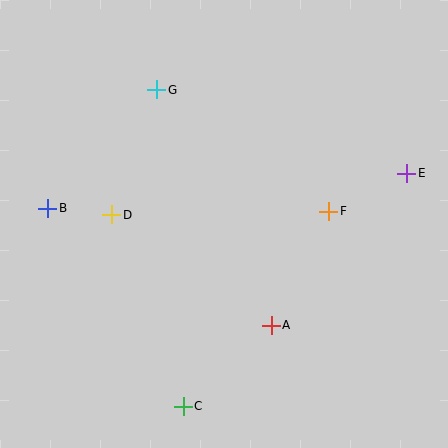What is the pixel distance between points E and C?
The distance between E and C is 323 pixels.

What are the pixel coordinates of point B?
Point B is at (48, 208).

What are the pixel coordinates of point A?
Point A is at (271, 325).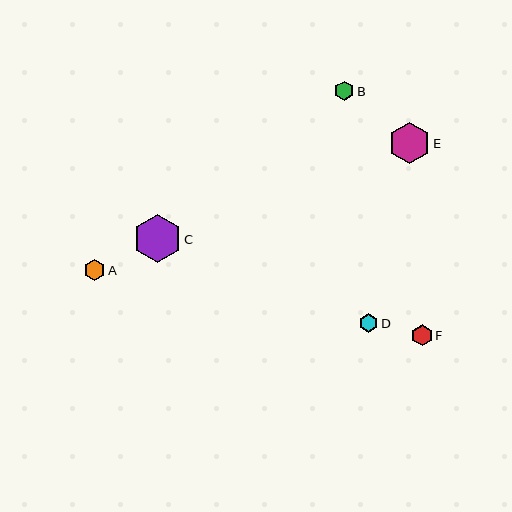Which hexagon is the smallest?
Hexagon D is the smallest with a size of approximately 19 pixels.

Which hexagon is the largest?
Hexagon C is the largest with a size of approximately 48 pixels.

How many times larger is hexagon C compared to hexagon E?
Hexagon C is approximately 1.2 times the size of hexagon E.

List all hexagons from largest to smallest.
From largest to smallest: C, E, A, F, B, D.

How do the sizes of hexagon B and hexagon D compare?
Hexagon B and hexagon D are approximately the same size.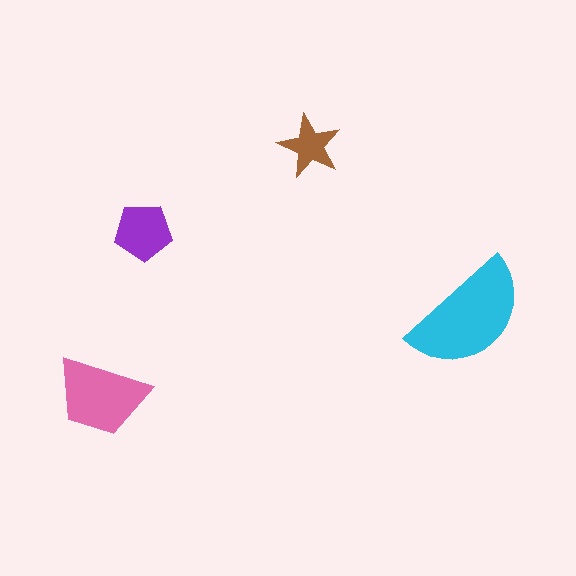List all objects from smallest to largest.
The brown star, the purple pentagon, the pink trapezoid, the cyan semicircle.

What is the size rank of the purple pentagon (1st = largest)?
3rd.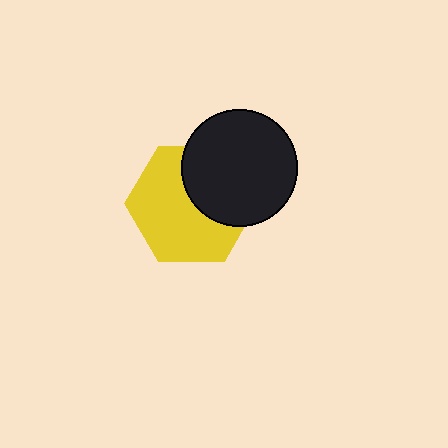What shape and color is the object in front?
The object in front is a black circle.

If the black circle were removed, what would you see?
You would see the complete yellow hexagon.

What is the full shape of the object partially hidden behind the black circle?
The partially hidden object is a yellow hexagon.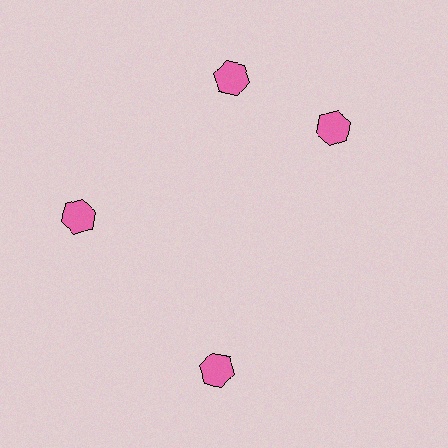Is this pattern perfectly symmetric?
No. The 4 pink hexagons are arranged in a ring, but one element near the 3 o'clock position is rotated out of alignment along the ring, breaking the 4-fold rotational symmetry.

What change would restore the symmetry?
The symmetry would be restored by rotating it back into even spacing with its neighbors so that all 4 hexagons sit at equal angles and equal distance from the center.